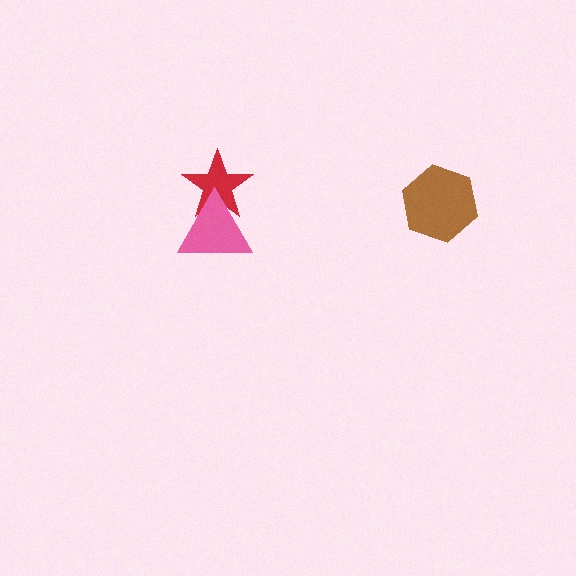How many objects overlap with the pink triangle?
1 object overlaps with the pink triangle.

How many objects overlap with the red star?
1 object overlaps with the red star.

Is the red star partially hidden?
Yes, it is partially covered by another shape.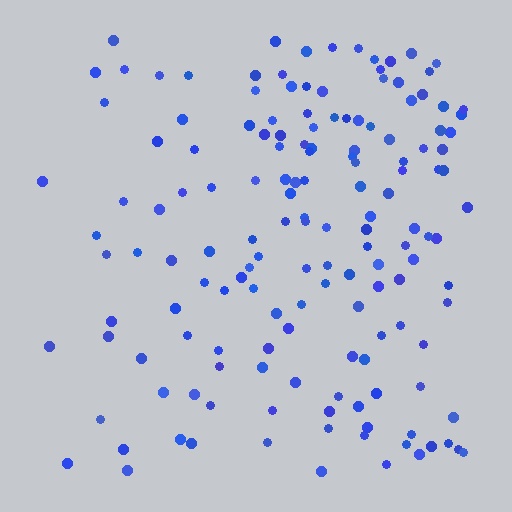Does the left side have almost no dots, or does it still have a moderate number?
Still a moderate number, just noticeably fewer than the right.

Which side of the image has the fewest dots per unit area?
The left.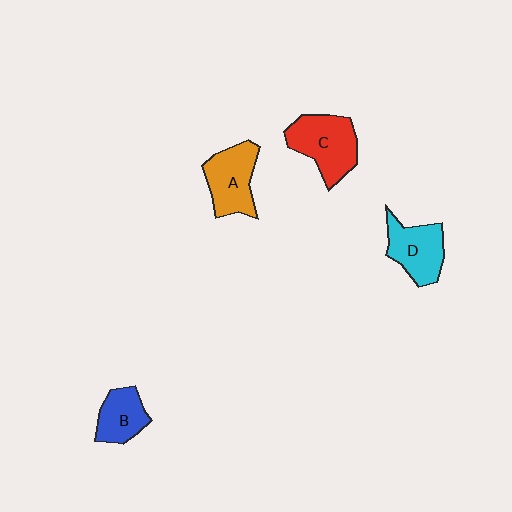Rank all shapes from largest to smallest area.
From largest to smallest: C (red), A (orange), D (cyan), B (blue).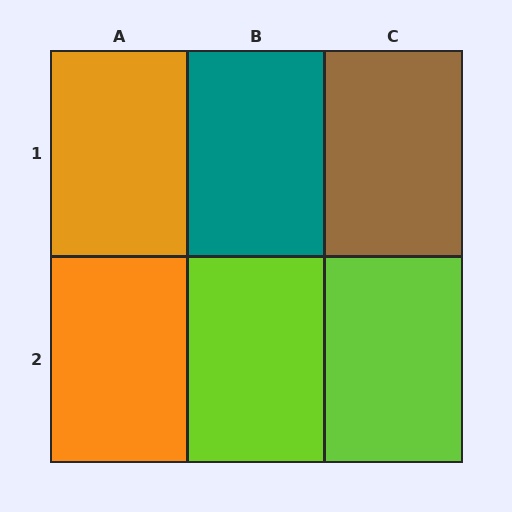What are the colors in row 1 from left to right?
Orange, teal, brown.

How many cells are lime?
2 cells are lime.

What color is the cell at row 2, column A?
Orange.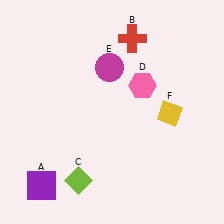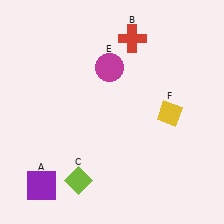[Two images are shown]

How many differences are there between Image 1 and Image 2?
There is 1 difference between the two images.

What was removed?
The pink hexagon (D) was removed in Image 2.